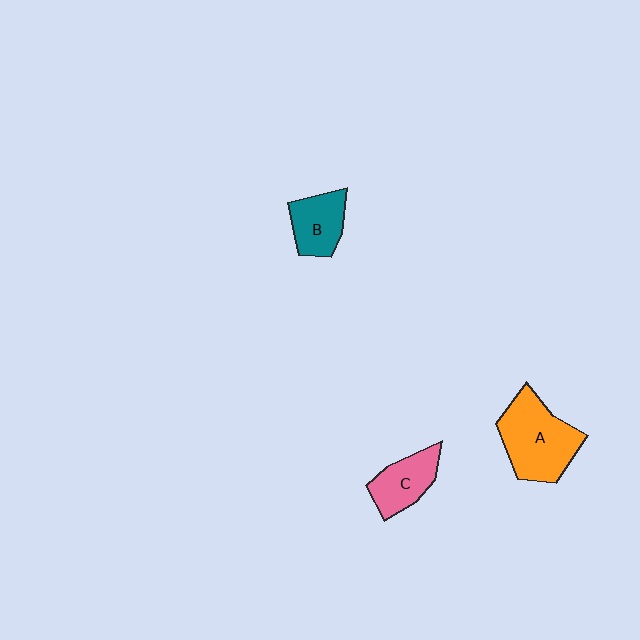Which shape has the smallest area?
Shape B (teal).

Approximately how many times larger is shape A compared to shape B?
Approximately 1.7 times.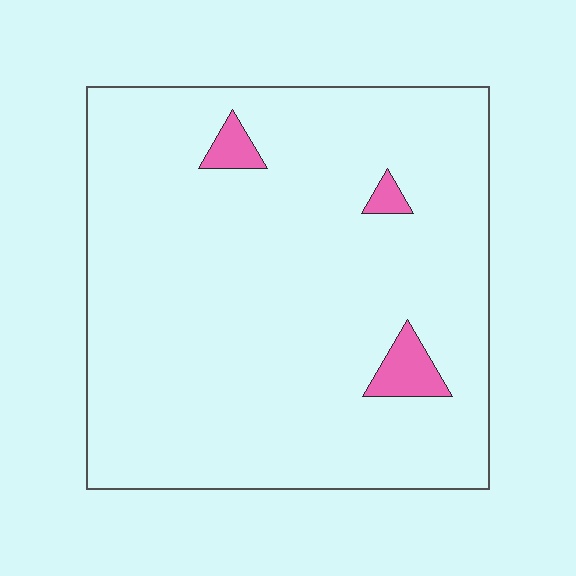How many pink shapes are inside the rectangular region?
3.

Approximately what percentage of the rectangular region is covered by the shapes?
Approximately 5%.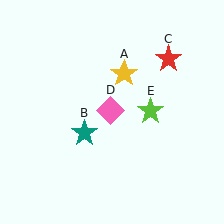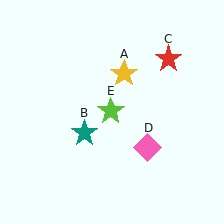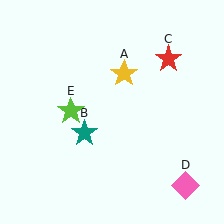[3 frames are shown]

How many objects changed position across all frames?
2 objects changed position: pink diamond (object D), lime star (object E).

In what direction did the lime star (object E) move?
The lime star (object E) moved left.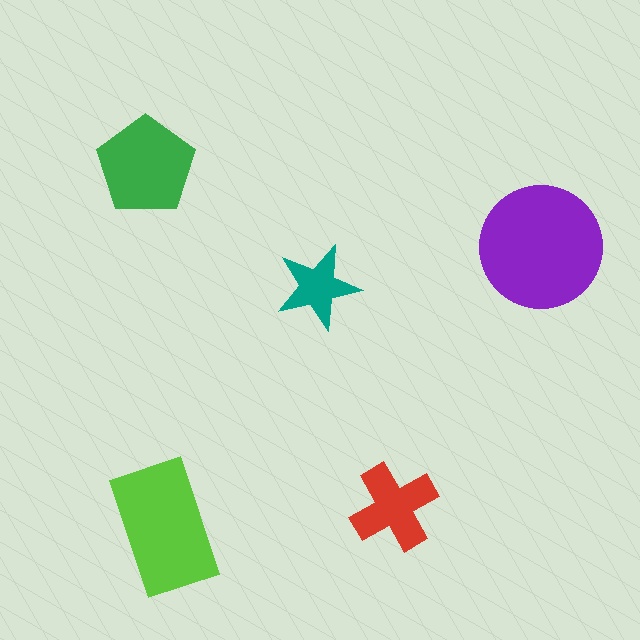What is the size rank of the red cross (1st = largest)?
4th.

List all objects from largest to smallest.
The purple circle, the lime rectangle, the green pentagon, the red cross, the teal star.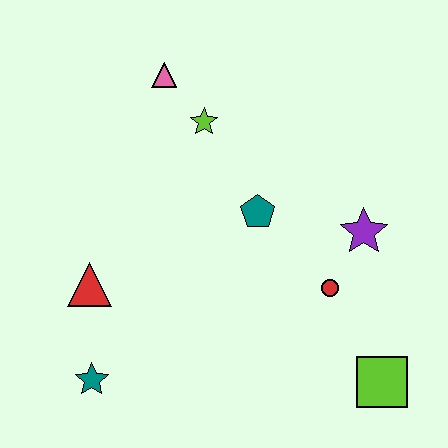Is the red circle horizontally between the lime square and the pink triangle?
Yes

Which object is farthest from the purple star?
The teal star is farthest from the purple star.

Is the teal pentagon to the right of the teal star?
Yes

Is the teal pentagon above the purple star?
Yes